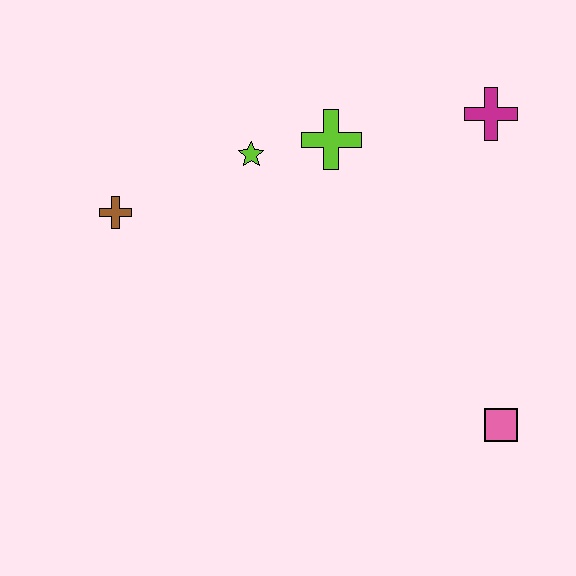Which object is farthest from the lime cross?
The pink square is farthest from the lime cross.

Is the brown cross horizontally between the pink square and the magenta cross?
No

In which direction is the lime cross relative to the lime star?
The lime cross is to the right of the lime star.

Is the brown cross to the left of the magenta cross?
Yes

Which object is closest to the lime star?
The lime cross is closest to the lime star.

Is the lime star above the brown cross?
Yes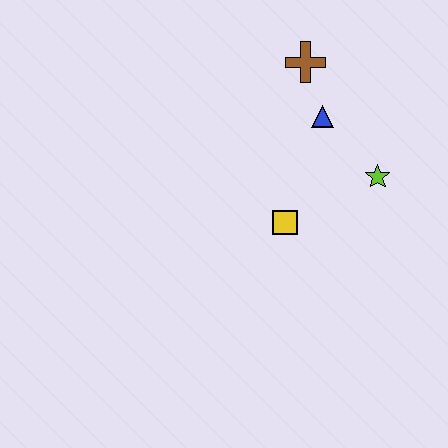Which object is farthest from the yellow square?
The brown cross is farthest from the yellow square.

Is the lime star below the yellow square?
No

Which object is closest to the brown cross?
The blue triangle is closest to the brown cross.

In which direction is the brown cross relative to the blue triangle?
The brown cross is above the blue triangle.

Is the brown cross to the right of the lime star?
No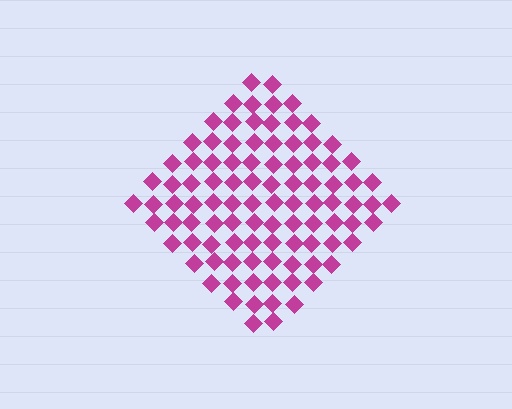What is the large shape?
The large shape is a diamond.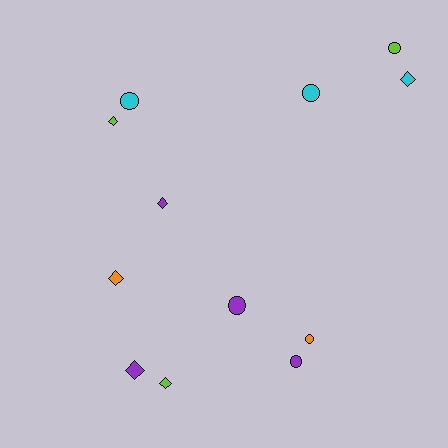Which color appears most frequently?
Purple, with 4 objects.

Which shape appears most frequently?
Diamond, with 6 objects.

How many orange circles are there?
There is 1 orange circle.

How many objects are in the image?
There are 12 objects.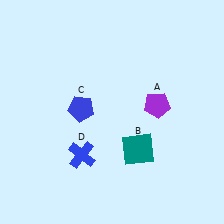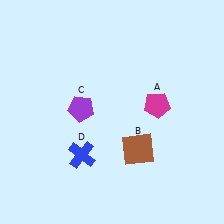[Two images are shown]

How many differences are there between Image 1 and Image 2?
There are 3 differences between the two images.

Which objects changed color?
A changed from purple to magenta. B changed from teal to brown. C changed from blue to purple.